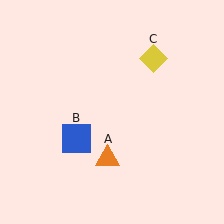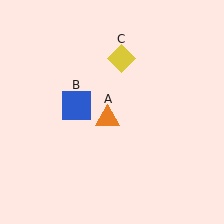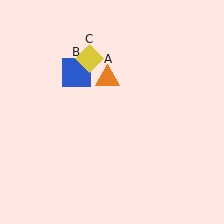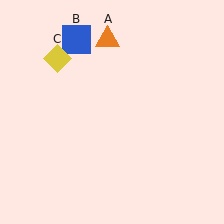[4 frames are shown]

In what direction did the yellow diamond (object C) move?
The yellow diamond (object C) moved left.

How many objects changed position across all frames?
3 objects changed position: orange triangle (object A), blue square (object B), yellow diamond (object C).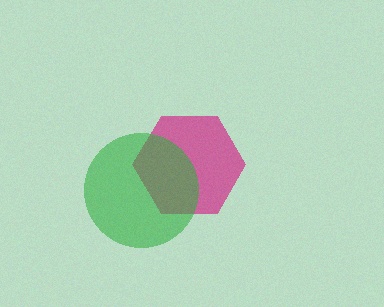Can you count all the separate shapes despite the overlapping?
Yes, there are 2 separate shapes.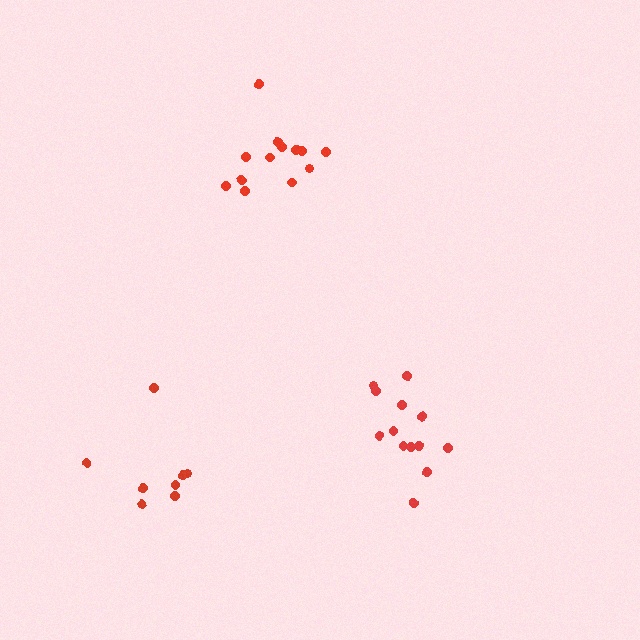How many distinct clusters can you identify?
There are 3 distinct clusters.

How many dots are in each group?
Group 1: 13 dots, Group 2: 13 dots, Group 3: 8 dots (34 total).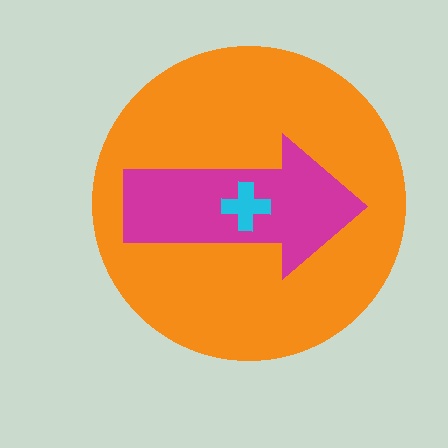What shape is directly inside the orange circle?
The magenta arrow.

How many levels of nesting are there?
3.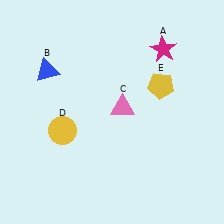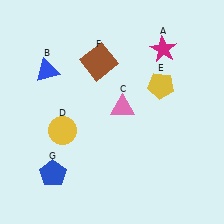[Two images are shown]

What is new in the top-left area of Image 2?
A brown square (F) was added in the top-left area of Image 2.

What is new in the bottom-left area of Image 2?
A blue pentagon (G) was added in the bottom-left area of Image 2.